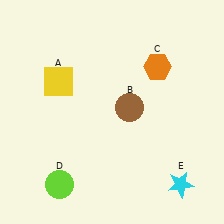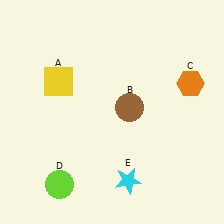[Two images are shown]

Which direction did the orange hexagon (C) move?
The orange hexagon (C) moved right.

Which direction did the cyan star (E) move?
The cyan star (E) moved left.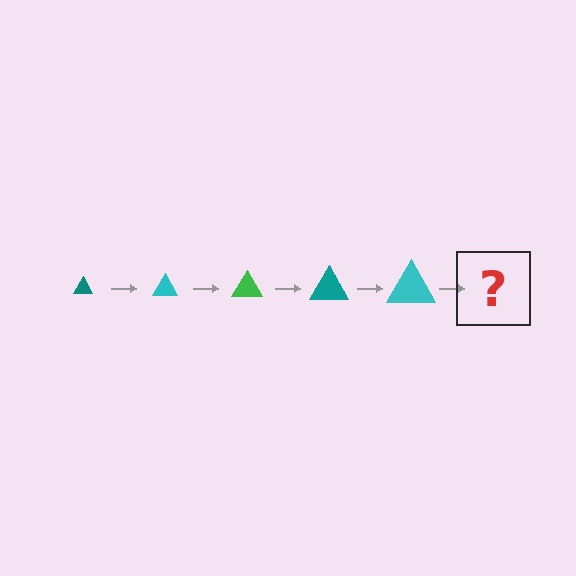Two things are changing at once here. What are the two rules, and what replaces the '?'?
The two rules are that the triangle grows larger each step and the color cycles through teal, cyan, and green. The '?' should be a green triangle, larger than the previous one.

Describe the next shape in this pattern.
It should be a green triangle, larger than the previous one.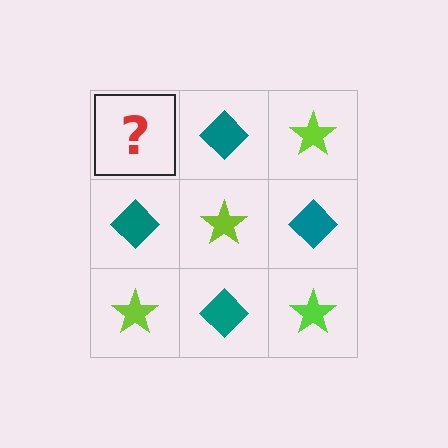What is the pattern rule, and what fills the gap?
The rule is that it alternates lime star and teal diamond in a checkerboard pattern. The gap should be filled with a lime star.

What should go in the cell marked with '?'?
The missing cell should contain a lime star.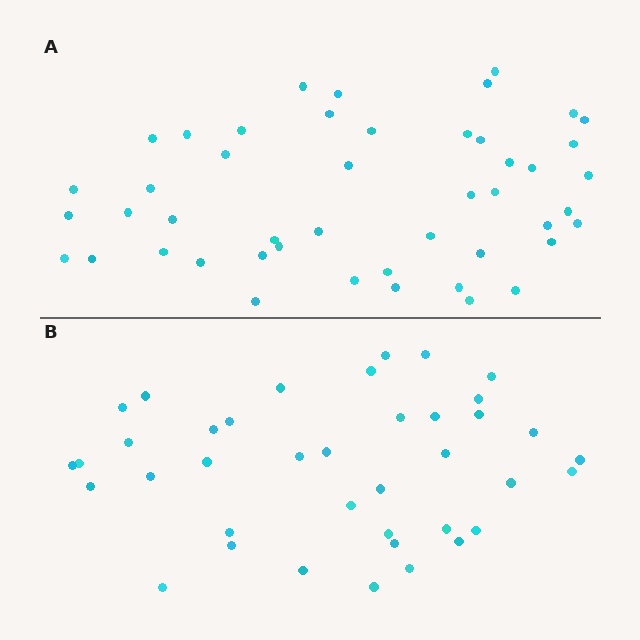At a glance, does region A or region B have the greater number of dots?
Region A (the top region) has more dots.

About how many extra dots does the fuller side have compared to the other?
Region A has roughly 8 or so more dots than region B.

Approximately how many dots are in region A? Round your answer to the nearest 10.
About 50 dots. (The exact count is 47, which rounds to 50.)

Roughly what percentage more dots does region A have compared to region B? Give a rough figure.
About 20% more.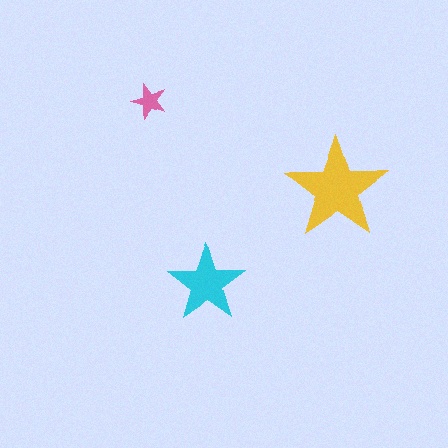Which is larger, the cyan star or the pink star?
The cyan one.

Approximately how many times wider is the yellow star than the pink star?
About 3 times wider.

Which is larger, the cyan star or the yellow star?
The yellow one.